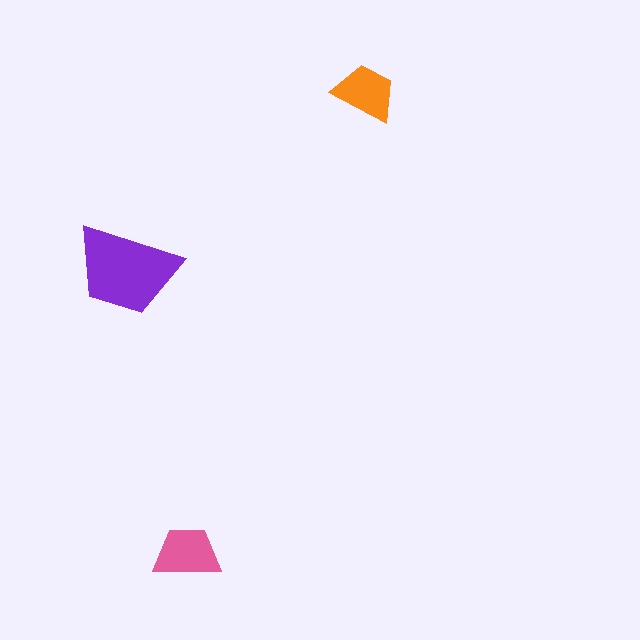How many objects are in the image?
There are 3 objects in the image.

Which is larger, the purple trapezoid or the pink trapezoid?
The purple one.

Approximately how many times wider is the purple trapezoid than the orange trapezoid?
About 1.5 times wider.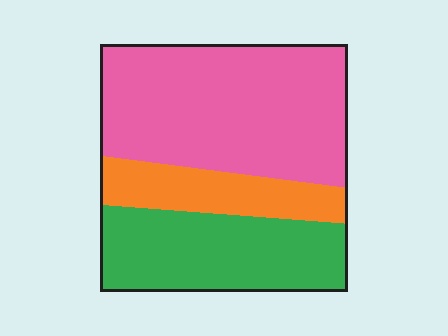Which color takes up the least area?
Orange, at roughly 15%.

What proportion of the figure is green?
Green covers roughly 30% of the figure.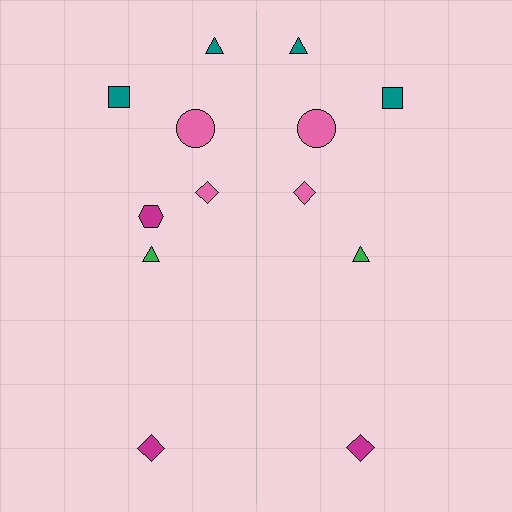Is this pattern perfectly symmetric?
No, the pattern is not perfectly symmetric. A magenta hexagon is missing from the right side.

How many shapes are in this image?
There are 13 shapes in this image.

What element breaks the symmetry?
A magenta hexagon is missing from the right side.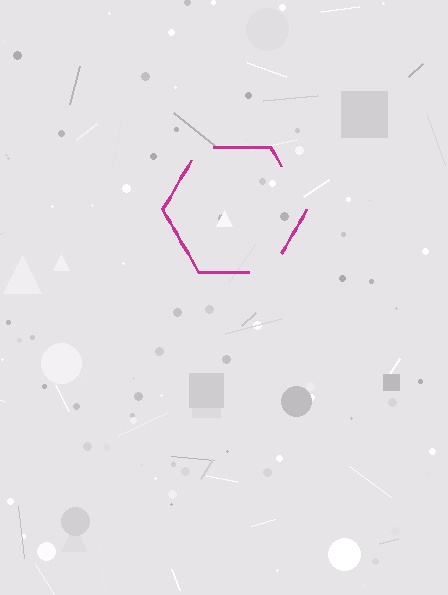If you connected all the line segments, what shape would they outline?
They would outline a hexagon.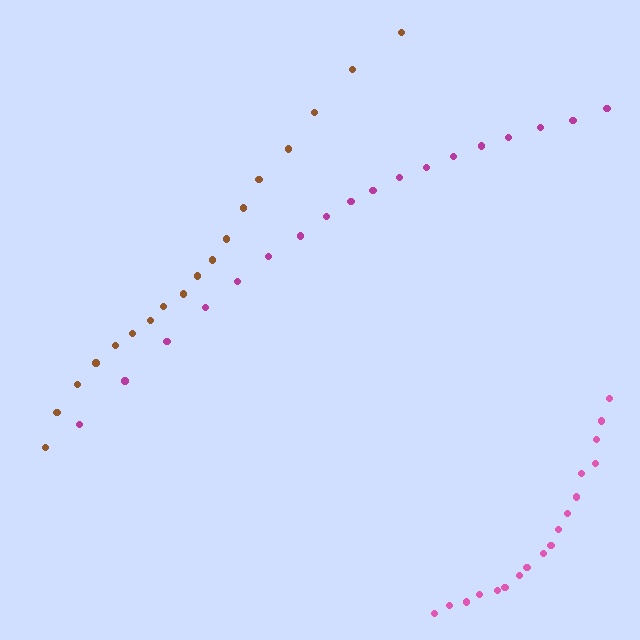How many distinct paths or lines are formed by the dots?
There are 3 distinct paths.